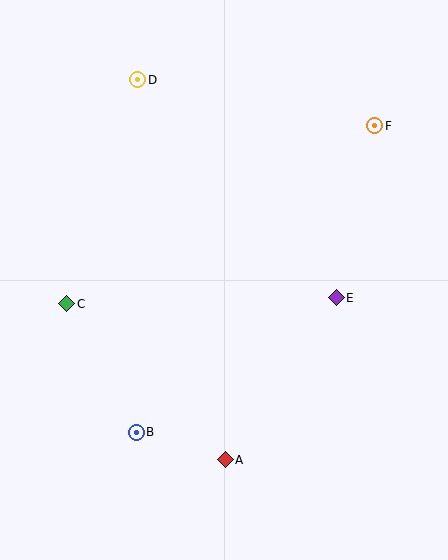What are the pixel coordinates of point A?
Point A is at (225, 460).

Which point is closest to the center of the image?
Point E at (336, 298) is closest to the center.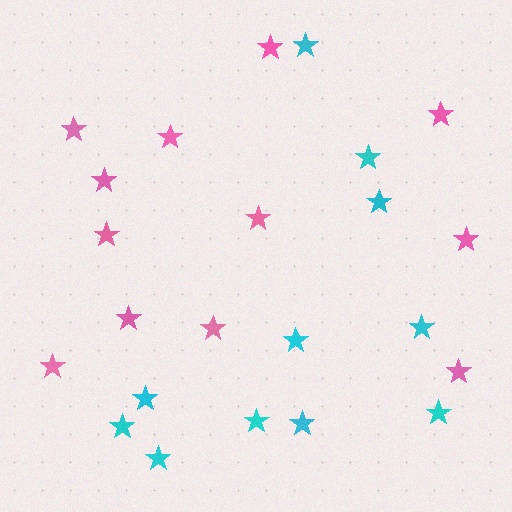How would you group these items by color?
There are 2 groups: one group of pink stars (12) and one group of cyan stars (11).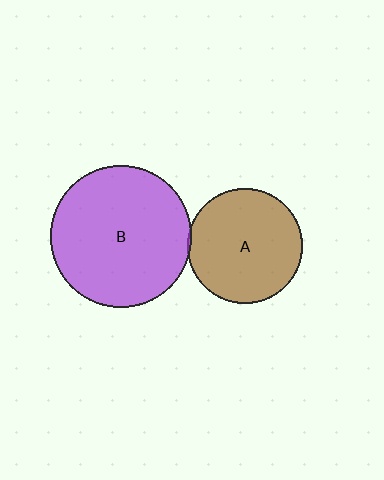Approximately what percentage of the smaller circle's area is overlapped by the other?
Approximately 5%.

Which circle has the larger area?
Circle B (purple).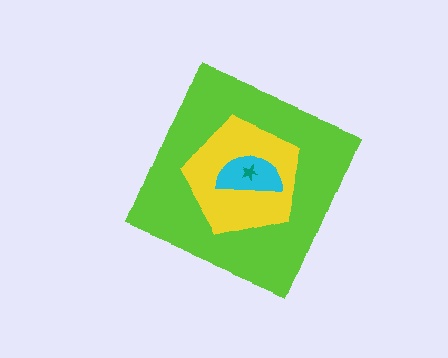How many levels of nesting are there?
4.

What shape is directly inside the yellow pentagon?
The cyan semicircle.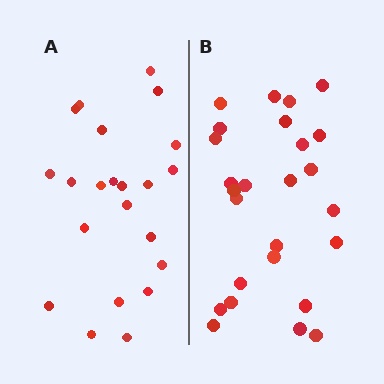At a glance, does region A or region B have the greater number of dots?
Region B (the right region) has more dots.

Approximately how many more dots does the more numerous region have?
Region B has about 4 more dots than region A.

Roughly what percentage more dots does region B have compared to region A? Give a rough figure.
About 20% more.